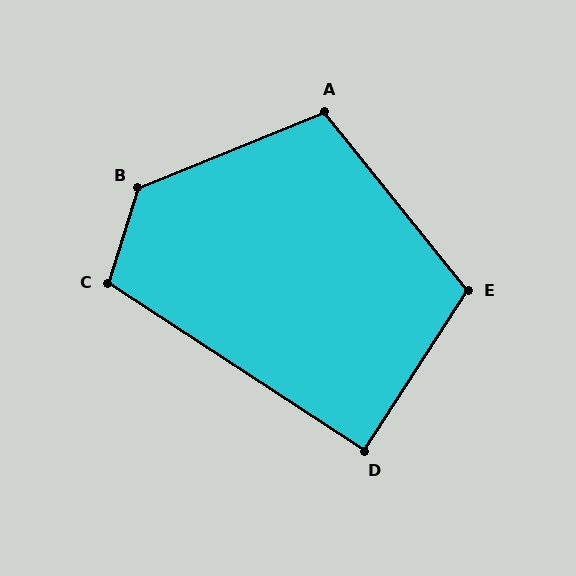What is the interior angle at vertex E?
Approximately 108 degrees (obtuse).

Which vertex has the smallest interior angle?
D, at approximately 90 degrees.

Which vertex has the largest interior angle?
B, at approximately 130 degrees.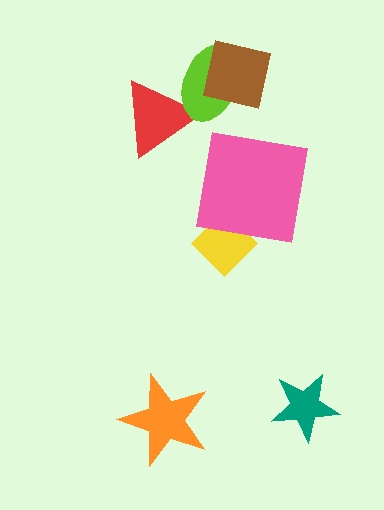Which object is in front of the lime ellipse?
The brown square is in front of the lime ellipse.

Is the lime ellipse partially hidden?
Yes, it is partially covered by another shape.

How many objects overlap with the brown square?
1 object overlaps with the brown square.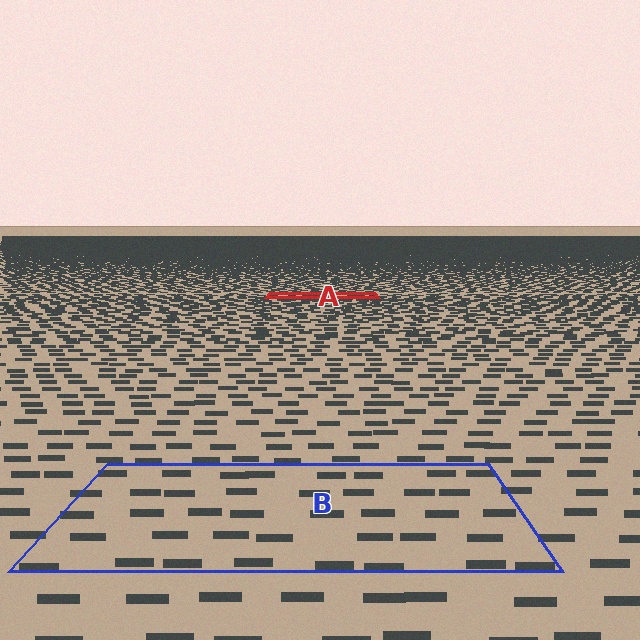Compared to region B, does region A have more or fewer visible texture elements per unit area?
Region A has more texture elements per unit area — they are packed more densely because it is farther away.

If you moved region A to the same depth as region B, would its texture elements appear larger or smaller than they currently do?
They would appear larger. At a closer depth, the same texture elements are projected at a bigger on-screen size.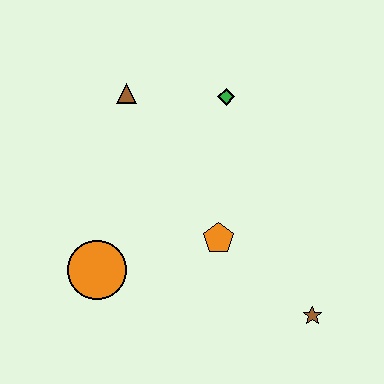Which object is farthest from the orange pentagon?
The brown triangle is farthest from the orange pentagon.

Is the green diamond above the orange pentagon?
Yes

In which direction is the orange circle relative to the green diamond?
The orange circle is below the green diamond.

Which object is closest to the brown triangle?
The green diamond is closest to the brown triangle.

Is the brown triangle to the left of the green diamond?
Yes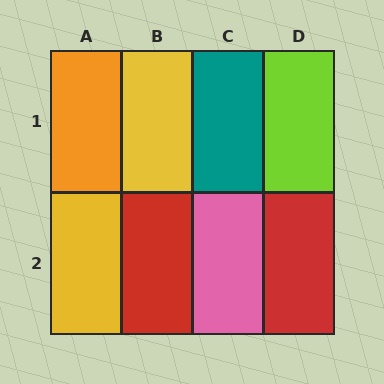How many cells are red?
2 cells are red.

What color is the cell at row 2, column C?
Pink.